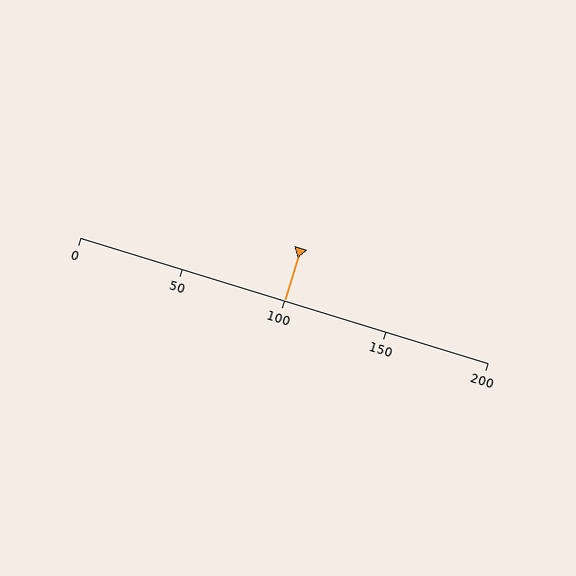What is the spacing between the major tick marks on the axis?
The major ticks are spaced 50 apart.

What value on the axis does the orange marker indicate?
The marker indicates approximately 100.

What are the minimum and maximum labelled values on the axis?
The axis runs from 0 to 200.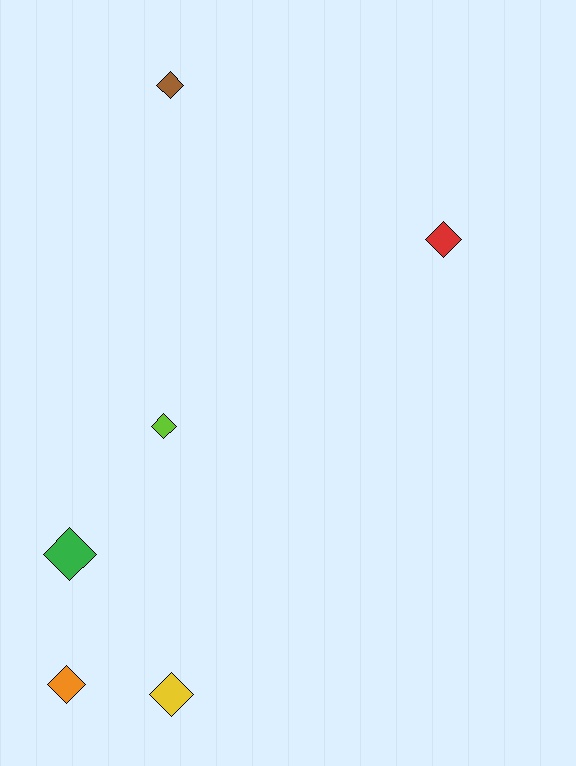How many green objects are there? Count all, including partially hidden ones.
There is 1 green object.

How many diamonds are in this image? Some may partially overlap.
There are 6 diamonds.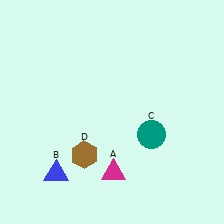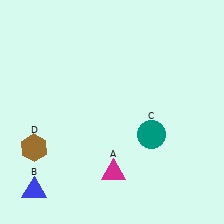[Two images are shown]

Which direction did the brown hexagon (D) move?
The brown hexagon (D) moved left.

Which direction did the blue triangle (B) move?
The blue triangle (B) moved left.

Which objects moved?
The objects that moved are: the blue triangle (B), the brown hexagon (D).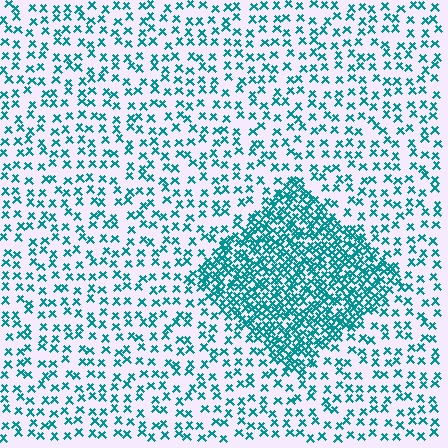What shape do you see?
I see a diamond.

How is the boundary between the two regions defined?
The boundary is defined by a change in element density (approximately 2.8x ratio). All elements are the same color, size, and shape.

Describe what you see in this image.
The image contains small teal elements arranged at two different densities. A diamond-shaped region is visible where the elements are more densely packed than the surrounding area.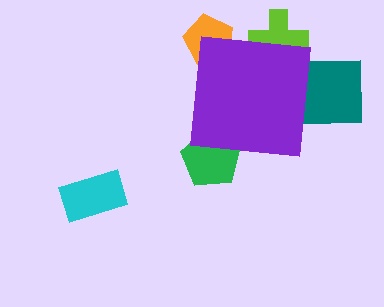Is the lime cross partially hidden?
Yes, the lime cross is partially hidden behind the purple square.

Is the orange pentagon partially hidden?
Yes, the orange pentagon is partially hidden behind the purple square.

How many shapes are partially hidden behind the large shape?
4 shapes are partially hidden.